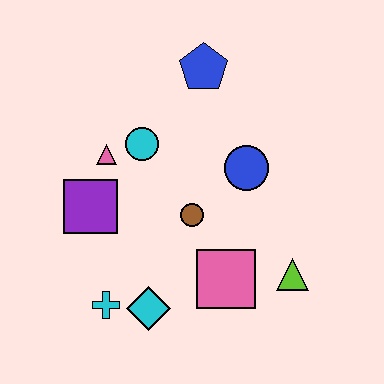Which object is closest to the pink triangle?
The cyan circle is closest to the pink triangle.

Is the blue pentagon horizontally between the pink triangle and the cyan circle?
No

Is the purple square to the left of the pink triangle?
Yes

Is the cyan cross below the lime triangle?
Yes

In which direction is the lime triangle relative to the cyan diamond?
The lime triangle is to the right of the cyan diamond.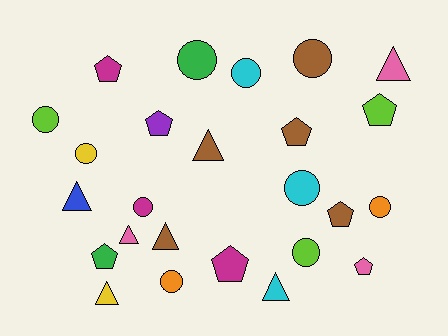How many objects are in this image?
There are 25 objects.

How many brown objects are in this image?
There are 5 brown objects.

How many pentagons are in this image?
There are 8 pentagons.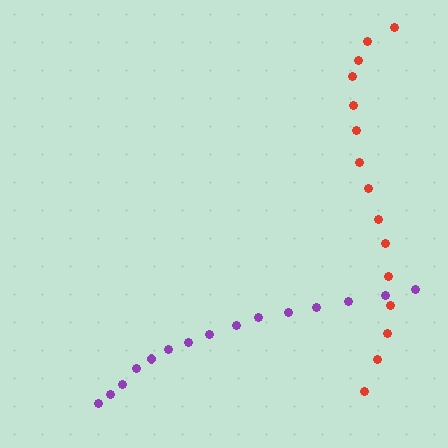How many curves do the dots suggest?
There are 2 distinct paths.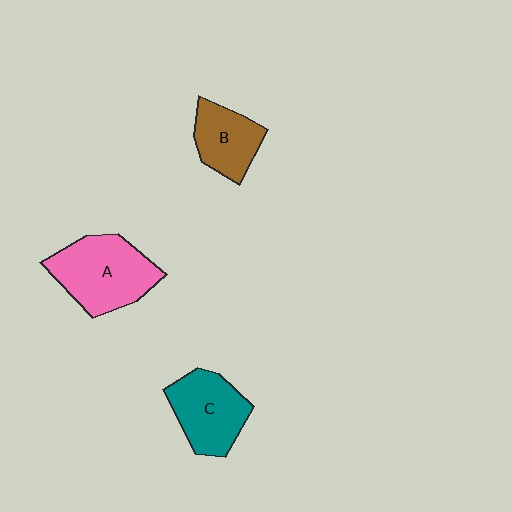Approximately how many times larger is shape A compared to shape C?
Approximately 1.2 times.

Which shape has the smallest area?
Shape B (brown).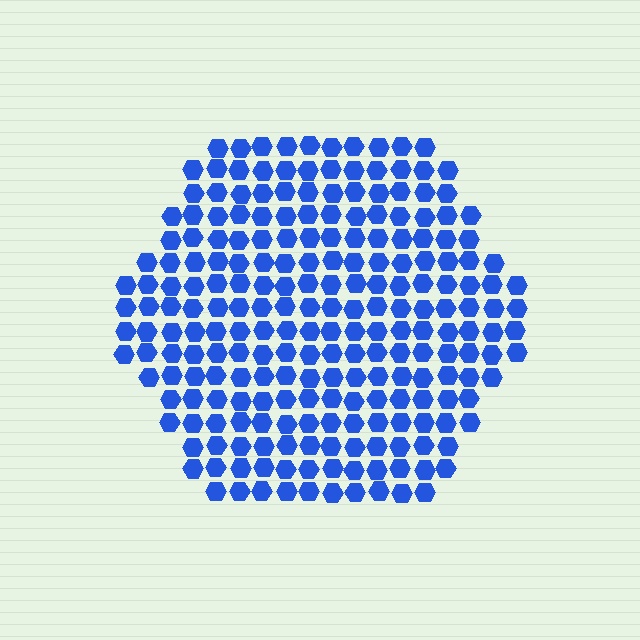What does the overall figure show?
The overall figure shows a hexagon.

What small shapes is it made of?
It is made of small hexagons.